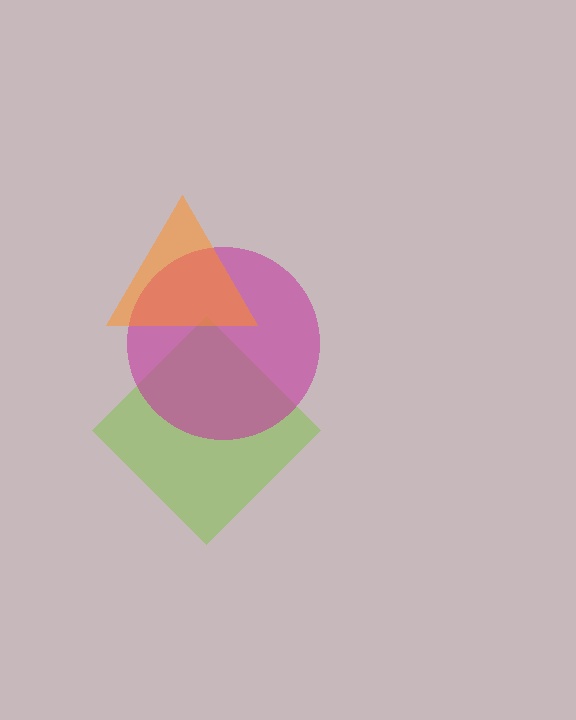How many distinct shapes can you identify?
There are 3 distinct shapes: a lime diamond, a magenta circle, an orange triangle.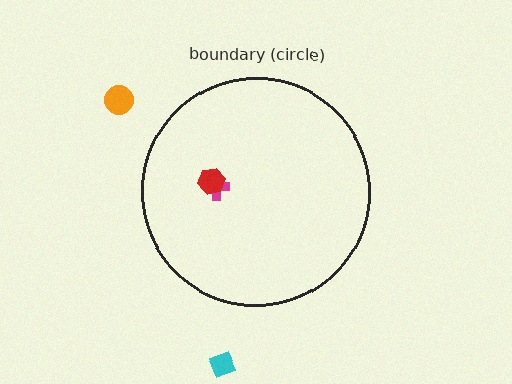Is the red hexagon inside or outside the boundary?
Inside.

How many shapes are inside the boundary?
2 inside, 2 outside.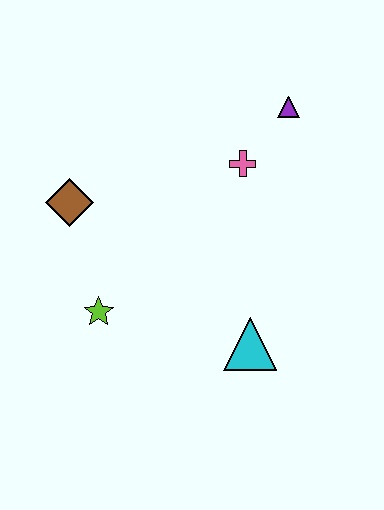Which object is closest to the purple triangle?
The pink cross is closest to the purple triangle.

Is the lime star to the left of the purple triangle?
Yes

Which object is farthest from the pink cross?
The lime star is farthest from the pink cross.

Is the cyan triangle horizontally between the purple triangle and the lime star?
Yes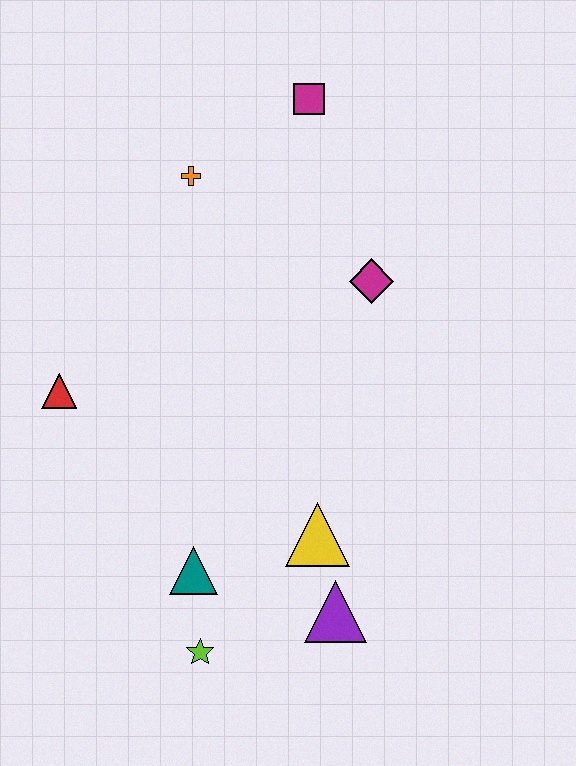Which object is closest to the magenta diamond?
The magenta square is closest to the magenta diamond.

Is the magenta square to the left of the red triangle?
No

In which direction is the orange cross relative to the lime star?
The orange cross is above the lime star.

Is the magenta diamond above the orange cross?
No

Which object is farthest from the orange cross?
The lime star is farthest from the orange cross.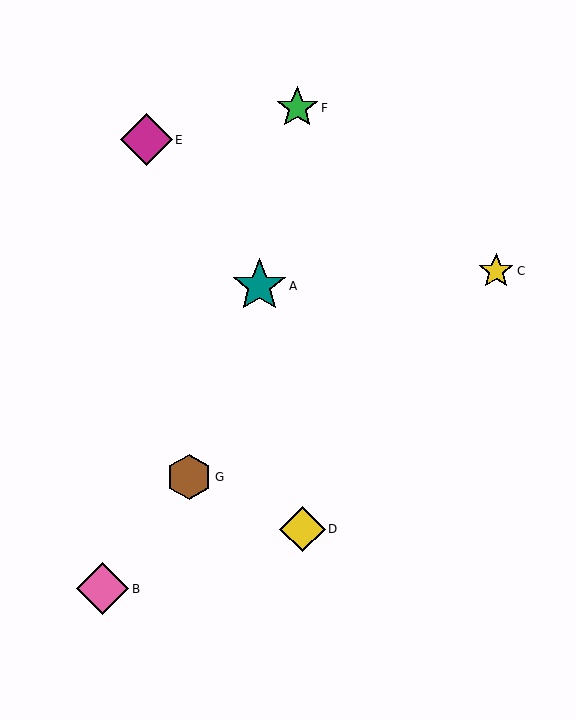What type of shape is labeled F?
Shape F is a green star.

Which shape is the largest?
The teal star (labeled A) is the largest.